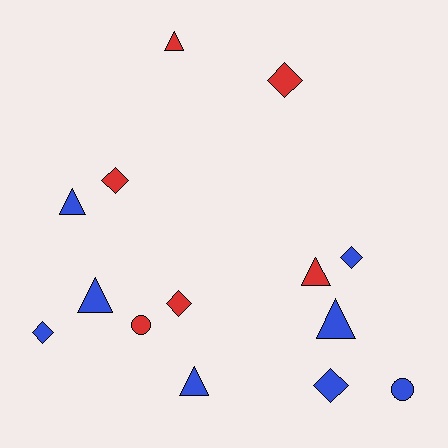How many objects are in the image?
There are 14 objects.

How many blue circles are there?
There is 1 blue circle.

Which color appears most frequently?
Blue, with 8 objects.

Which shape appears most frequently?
Diamond, with 6 objects.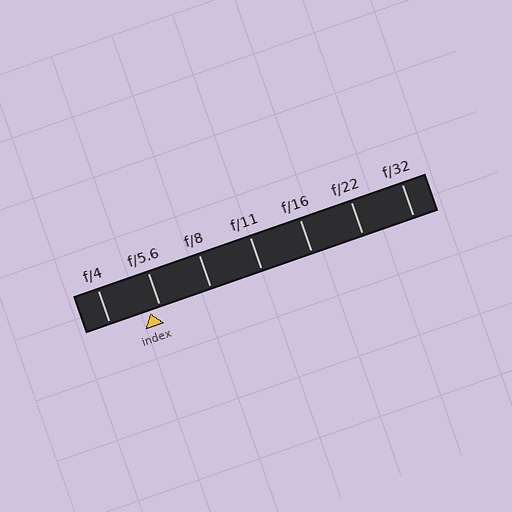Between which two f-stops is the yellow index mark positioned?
The index mark is between f/4 and f/5.6.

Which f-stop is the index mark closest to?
The index mark is closest to f/5.6.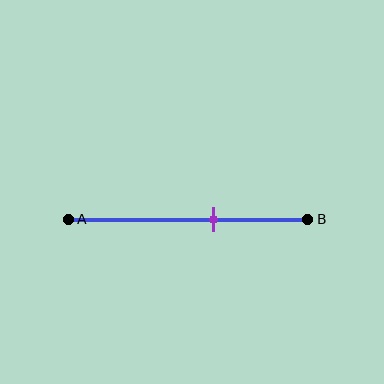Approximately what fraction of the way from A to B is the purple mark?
The purple mark is approximately 60% of the way from A to B.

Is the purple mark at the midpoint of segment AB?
No, the mark is at about 60% from A, not at the 50% midpoint.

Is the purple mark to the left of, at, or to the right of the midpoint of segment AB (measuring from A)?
The purple mark is to the right of the midpoint of segment AB.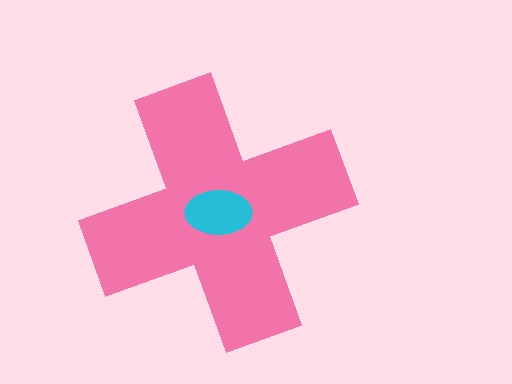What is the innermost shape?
The cyan ellipse.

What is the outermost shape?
The pink cross.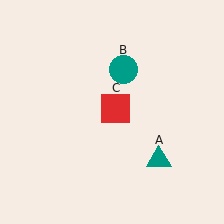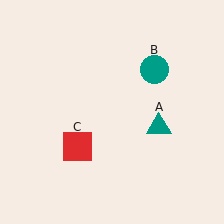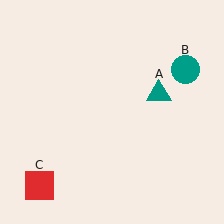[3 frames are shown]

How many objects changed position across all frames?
3 objects changed position: teal triangle (object A), teal circle (object B), red square (object C).